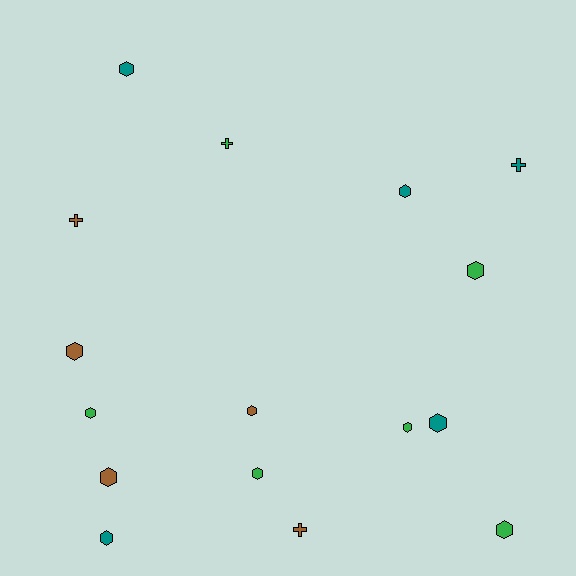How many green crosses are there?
There is 1 green cross.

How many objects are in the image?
There are 16 objects.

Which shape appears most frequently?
Hexagon, with 12 objects.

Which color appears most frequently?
Green, with 6 objects.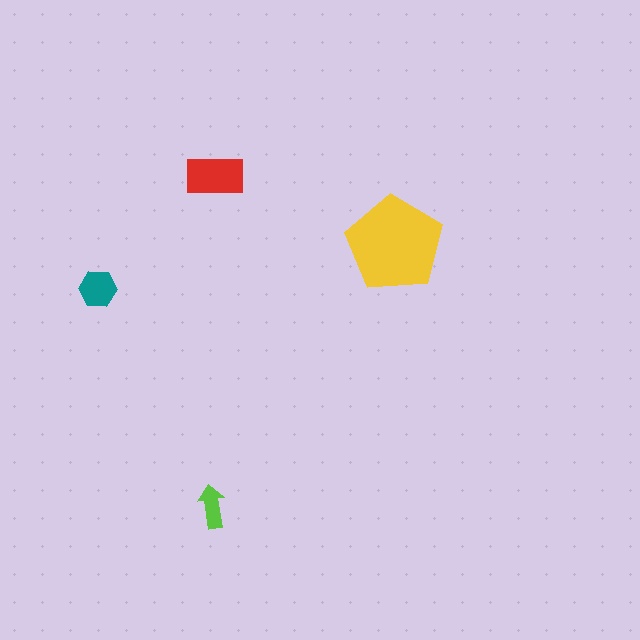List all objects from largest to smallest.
The yellow pentagon, the red rectangle, the teal hexagon, the lime arrow.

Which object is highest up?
The red rectangle is topmost.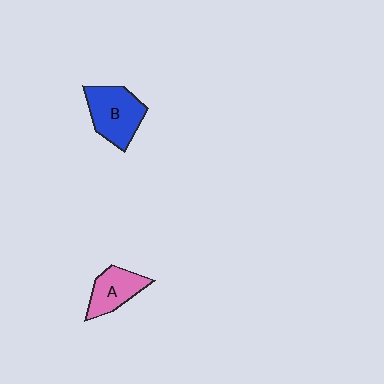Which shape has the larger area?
Shape B (blue).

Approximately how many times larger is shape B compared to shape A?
Approximately 1.4 times.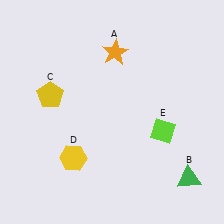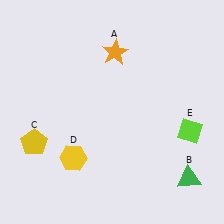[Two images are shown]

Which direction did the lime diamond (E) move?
The lime diamond (E) moved right.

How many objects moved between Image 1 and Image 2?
2 objects moved between the two images.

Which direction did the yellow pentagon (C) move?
The yellow pentagon (C) moved down.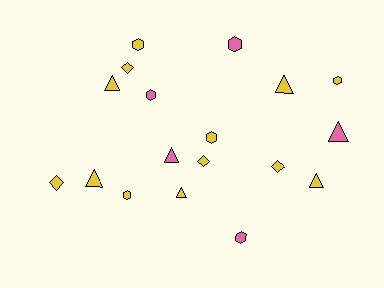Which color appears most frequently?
Yellow, with 13 objects.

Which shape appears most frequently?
Hexagon, with 7 objects.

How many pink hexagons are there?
There are 3 pink hexagons.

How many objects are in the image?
There are 18 objects.